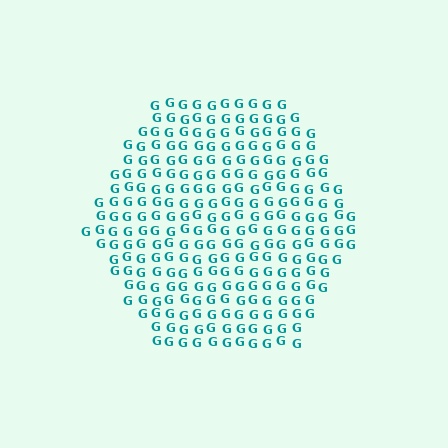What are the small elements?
The small elements are letter G's.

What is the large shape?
The large shape is a hexagon.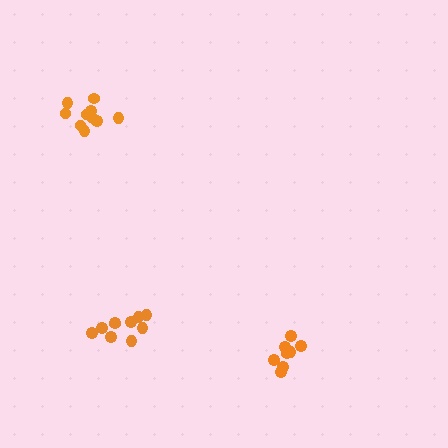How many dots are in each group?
Group 1: 10 dots, Group 2: 10 dots, Group 3: 9 dots (29 total).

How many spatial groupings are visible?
There are 3 spatial groupings.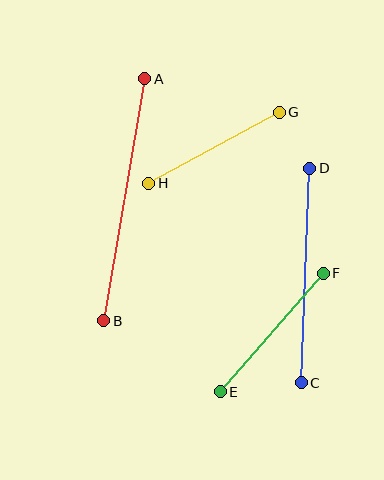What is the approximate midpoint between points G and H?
The midpoint is at approximately (214, 148) pixels.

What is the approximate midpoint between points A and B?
The midpoint is at approximately (124, 200) pixels.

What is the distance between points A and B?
The distance is approximately 246 pixels.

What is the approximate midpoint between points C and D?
The midpoint is at approximately (305, 275) pixels.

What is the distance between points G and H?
The distance is approximately 148 pixels.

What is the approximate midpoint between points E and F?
The midpoint is at approximately (272, 332) pixels.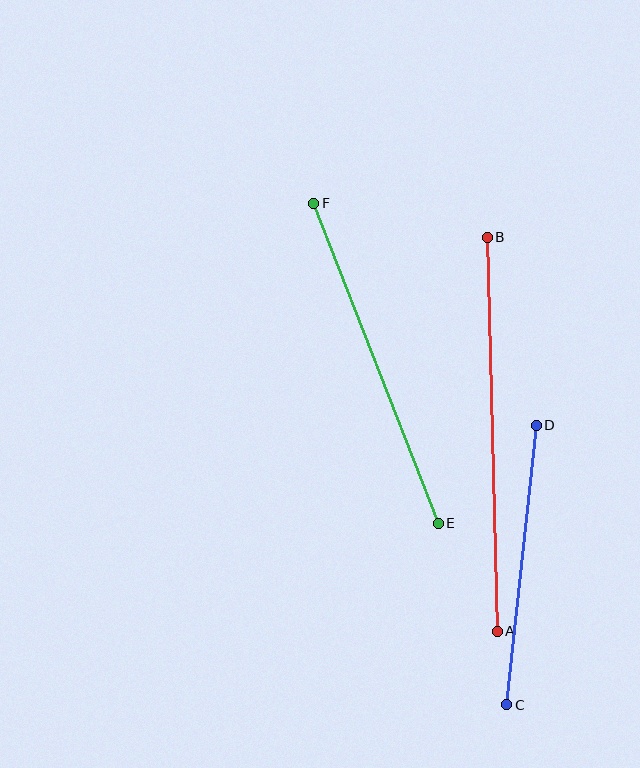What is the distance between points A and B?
The distance is approximately 394 pixels.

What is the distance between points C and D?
The distance is approximately 281 pixels.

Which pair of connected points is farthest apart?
Points A and B are farthest apart.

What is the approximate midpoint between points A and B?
The midpoint is at approximately (492, 434) pixels.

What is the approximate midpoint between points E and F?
The midpoint is at approximately (376, 363) pixels.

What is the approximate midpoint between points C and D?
The midpoint is at approximately (521, 565) pixels.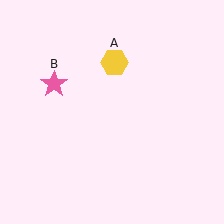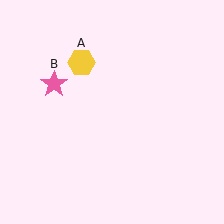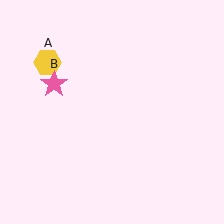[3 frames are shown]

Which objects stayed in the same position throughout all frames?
Pink star (object B) remained stationary.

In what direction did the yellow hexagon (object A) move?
The yellow hexagon (object A) moved left.